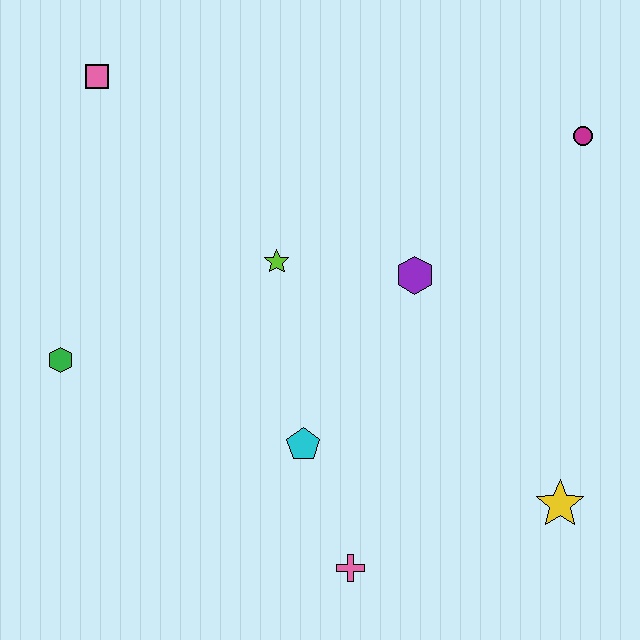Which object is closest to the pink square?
The lime star is closest to the pink square.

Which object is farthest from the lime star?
The yellow star is farthest from the lime star.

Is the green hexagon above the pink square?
No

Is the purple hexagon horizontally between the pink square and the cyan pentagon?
No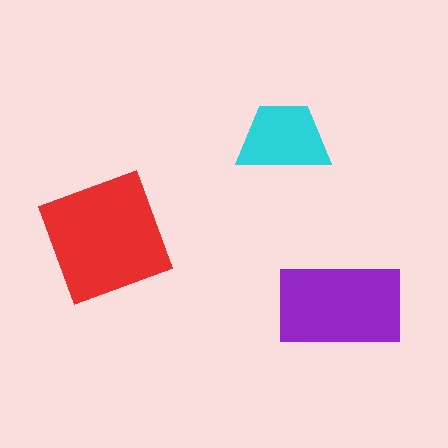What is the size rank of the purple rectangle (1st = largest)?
2nd.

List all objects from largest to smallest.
The red square, the purple rectangle, the cyan trapezoid.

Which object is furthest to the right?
The purple rectangle is rightmost.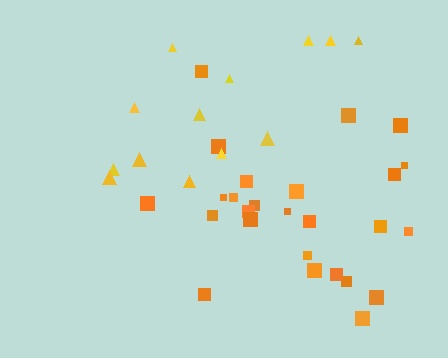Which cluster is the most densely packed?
Orange.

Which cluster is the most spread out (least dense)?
Yellow.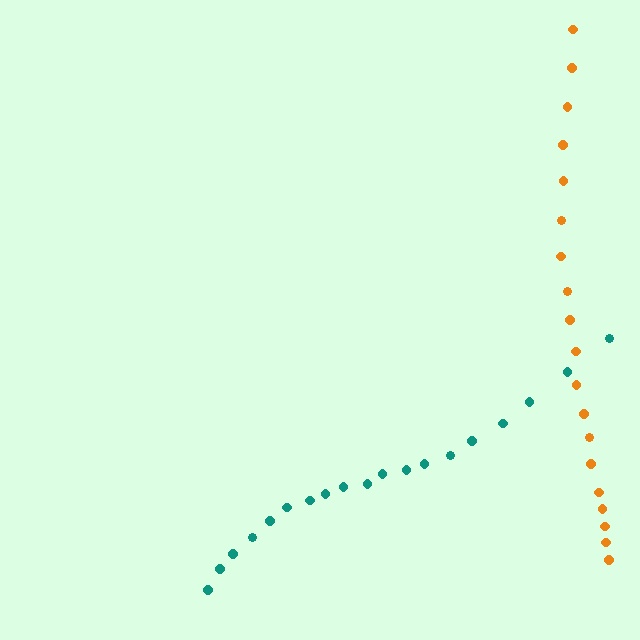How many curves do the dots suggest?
There are 2 distinct paths.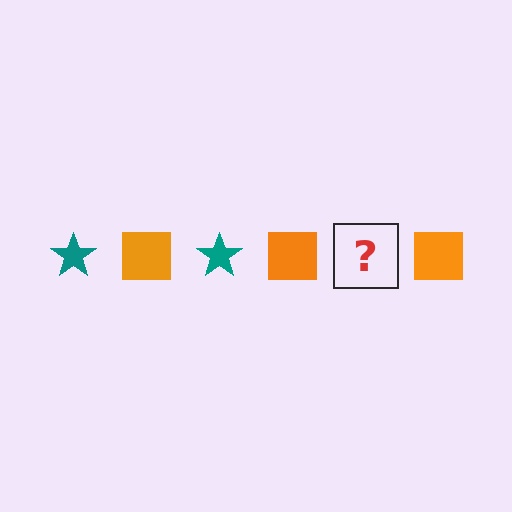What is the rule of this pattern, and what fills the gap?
The rule is that the pattern alternates between teal star and orange square. The gap should be filled with a teal star.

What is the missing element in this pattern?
The missing element is a teal star.